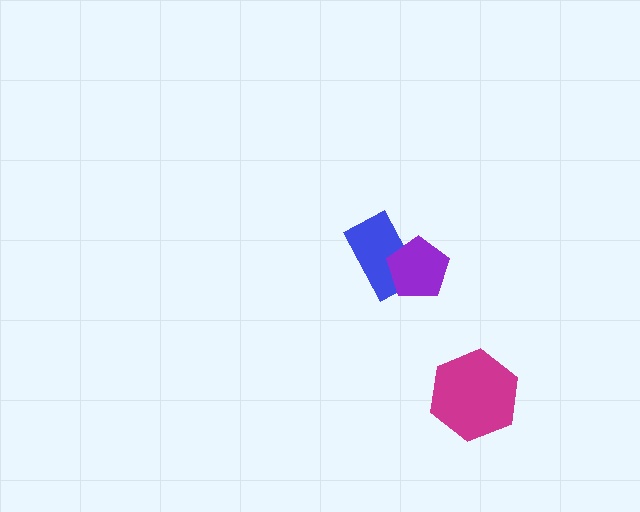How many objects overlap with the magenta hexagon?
0 objects overlap with the magenta hexagon.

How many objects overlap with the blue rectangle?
1 object overlaps with the blue rectangle.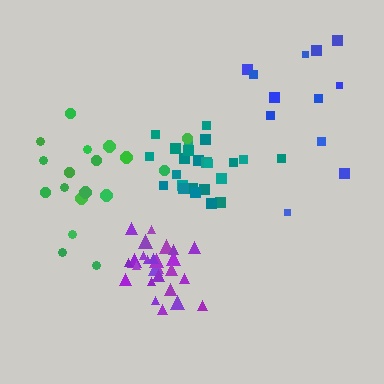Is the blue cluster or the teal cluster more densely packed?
Teal.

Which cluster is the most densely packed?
Purple.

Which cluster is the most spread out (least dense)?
Blue.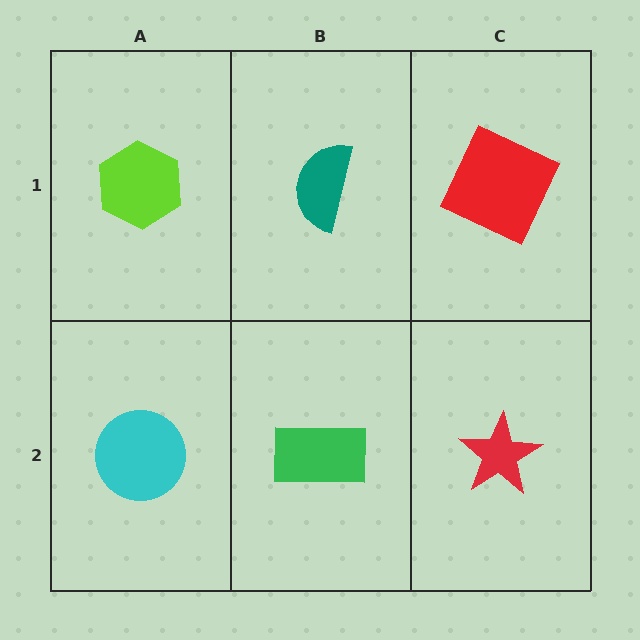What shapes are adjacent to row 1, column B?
A green rectangle (row 2, column B), a lime hexagon (row 1, column A), a red square (row 1, column C).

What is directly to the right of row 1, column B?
A red square.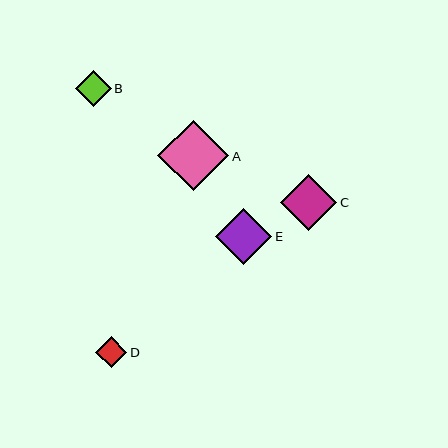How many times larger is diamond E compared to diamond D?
Diamond E is approximately 1.8 times the size of diamond D.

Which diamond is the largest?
Diamond A is the largest with a size of approximately 71 pixels.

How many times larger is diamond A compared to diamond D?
Diamond A is approximately 2.3 times the size of diamond D.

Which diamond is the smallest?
Diamond D is the smallest with a size of approximately 31 pixels.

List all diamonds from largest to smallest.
From largest to smallest: A, E, C, B, D.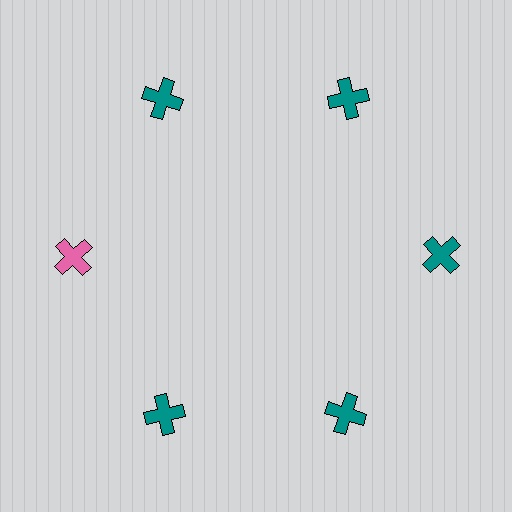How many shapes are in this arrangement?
There are 6 shapes arranged in a ring pattern.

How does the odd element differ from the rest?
It has a different color: pink instead of teal.